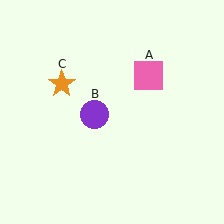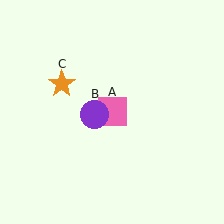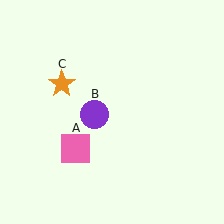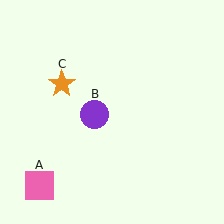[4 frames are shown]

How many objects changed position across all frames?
1 object changed position: pink square (object A).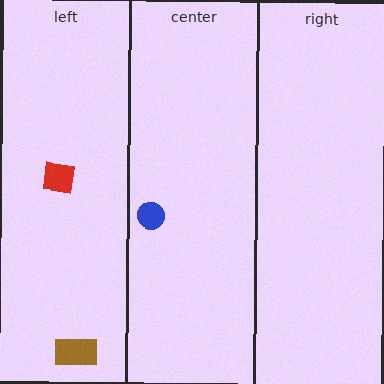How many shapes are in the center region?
1.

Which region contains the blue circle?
The center region.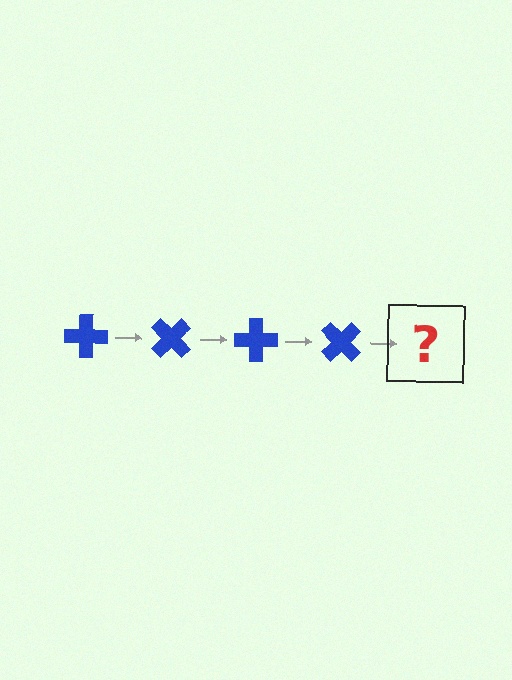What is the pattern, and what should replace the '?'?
The pattern is that the cross rotates 45 degrees each step. The '?' should be a blue cross rotated 180 degrees.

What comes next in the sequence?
The next element should be a blue cross rotated 180 degrees.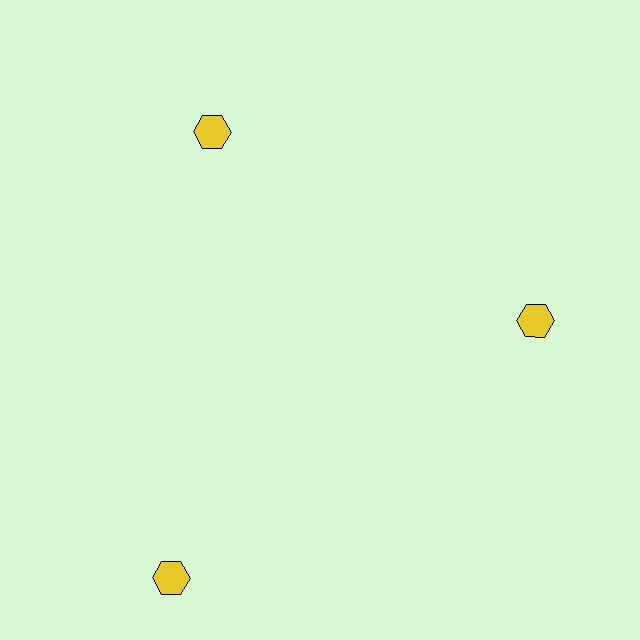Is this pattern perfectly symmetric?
No. The 3 yellow hexagons are arranged in a ring, but one element near the 7 o'clock position is pushed outward from the center, breaking the 3-fold rotational symmetry.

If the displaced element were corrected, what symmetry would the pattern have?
It would have 3-fold rotational symmetry — the pattern would map onto itself every 120 degrees.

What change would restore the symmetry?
The symmetry would be restored by moving it inward, back onto the ring so that all 3 hexagons sit at equal angles and equal distance from the center.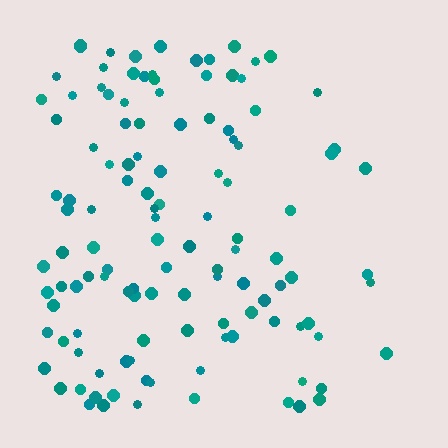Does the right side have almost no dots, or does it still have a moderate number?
Still a moderate number, just noticeably fewer than the left.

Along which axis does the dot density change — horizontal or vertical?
Horizontal.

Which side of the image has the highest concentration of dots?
The left.